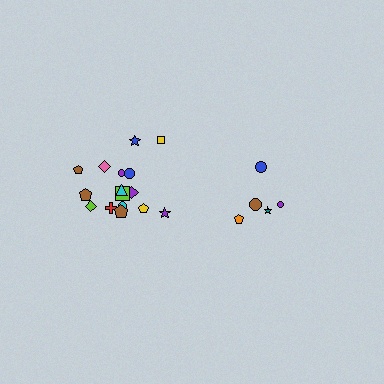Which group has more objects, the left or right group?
The left group.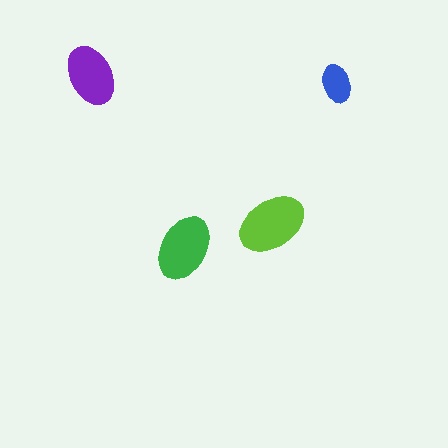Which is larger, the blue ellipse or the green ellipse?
The green one.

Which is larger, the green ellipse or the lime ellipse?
The lime one.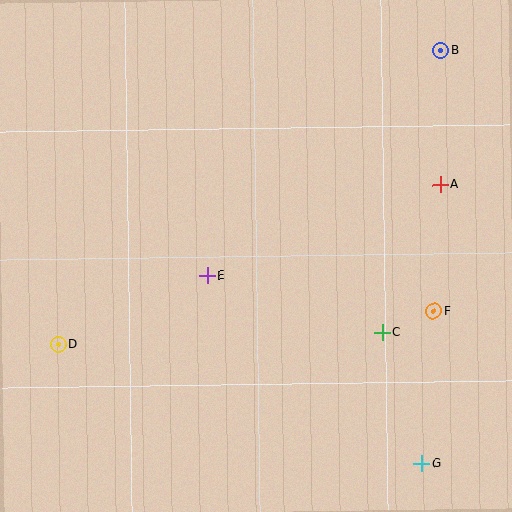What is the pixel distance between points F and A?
The distance between F and A is 126 pixels.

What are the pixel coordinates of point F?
Point F is at (434, 311).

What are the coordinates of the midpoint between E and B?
The midpoint between E and B is at (324, 163).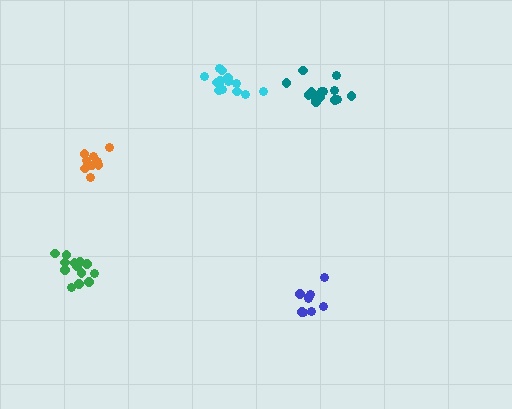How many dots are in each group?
Group 1: 9 dots, Group 2: 10 dots, Group 3: 14 dots, Group 4: 15 dots, Group 5: 13 dots (61 total).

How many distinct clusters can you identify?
There are 5 distinct clusters.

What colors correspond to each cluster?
The clusters are colored: blue, orange, cyan, teal, green.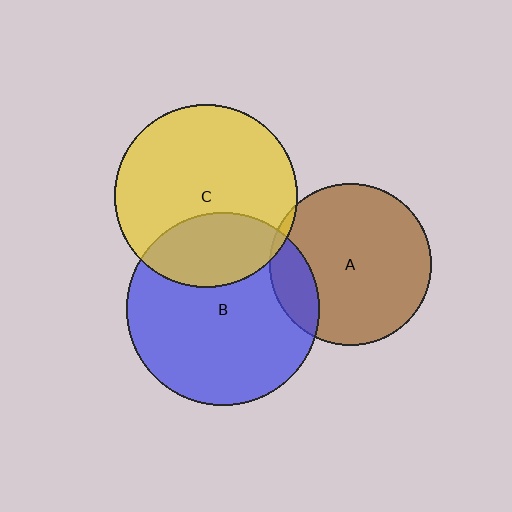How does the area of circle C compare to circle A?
Approximately 1.3 times.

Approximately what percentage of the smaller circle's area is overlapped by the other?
Approximately 30%.